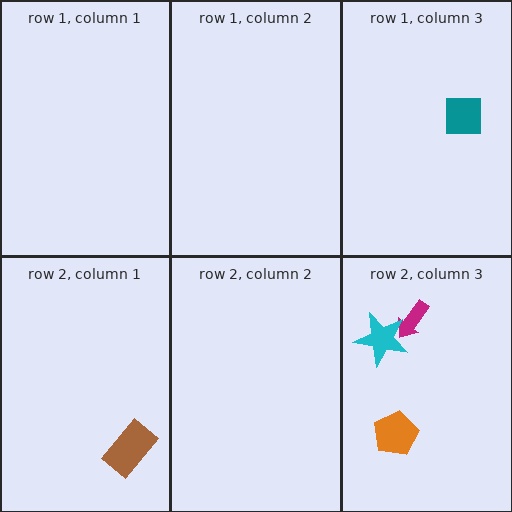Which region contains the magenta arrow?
The row 2, column 3 region.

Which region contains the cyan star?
The row 2, column 3 region.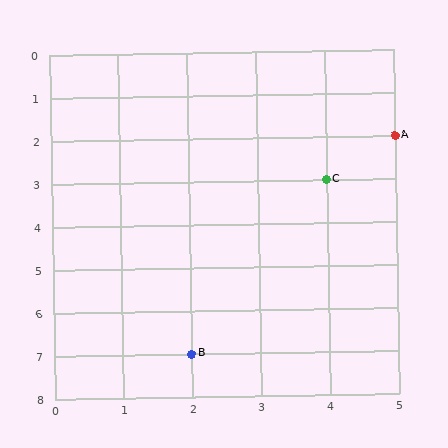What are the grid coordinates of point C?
Point C is at grid coordinates (4, 3).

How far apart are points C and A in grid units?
Points C and A are 1 column and 1 row apart (about 1.4 grid units diagonally).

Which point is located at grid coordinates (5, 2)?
Point A is at (5, 2).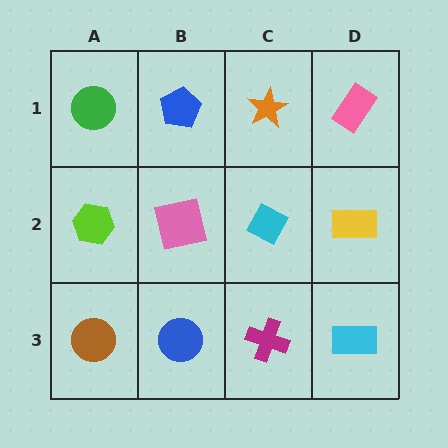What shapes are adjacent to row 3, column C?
A cyan diamond (row 2, column C), a blue circle (row 3, column B), a cyan rectangle (row 3, column D).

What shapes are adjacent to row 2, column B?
A blue pentagon (row 1, column B), a blue circle (row 3, column B), a lime hexagon (row 2, column A), a cyan diamond (row 2, column C).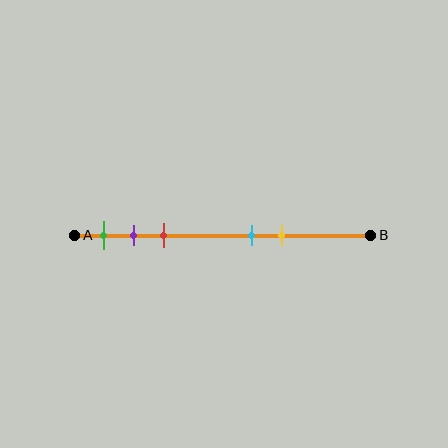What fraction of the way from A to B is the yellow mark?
The yellow mark is approximately 70% (0.7) of the way from A to B.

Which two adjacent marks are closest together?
The purple and red marks are the closest adjacent pair.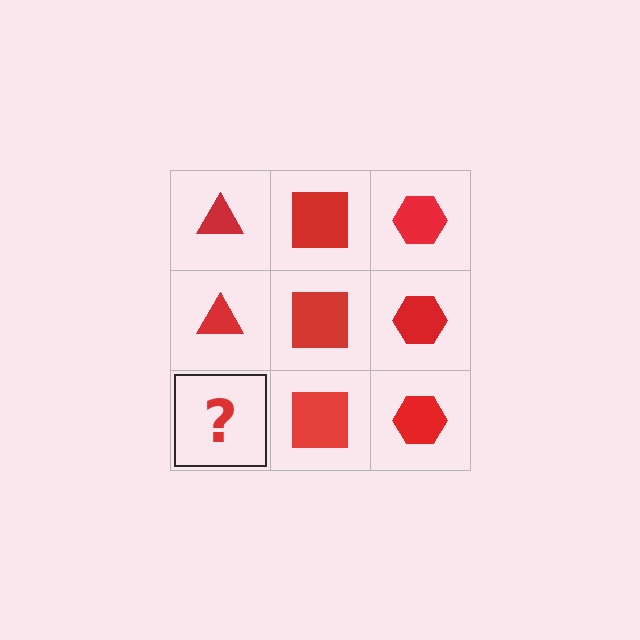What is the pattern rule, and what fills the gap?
The rule is that each column has a consistent shape. The gap should be filled with a red triangle.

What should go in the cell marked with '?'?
The missing cell should contain a red triangle.